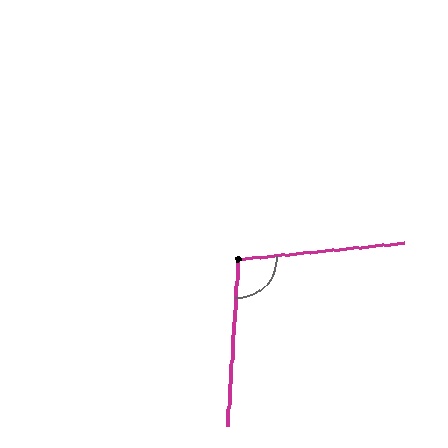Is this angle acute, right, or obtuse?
It is obtuse.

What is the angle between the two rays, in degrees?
Approximately 99 degrees.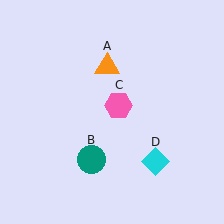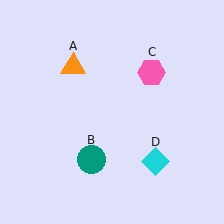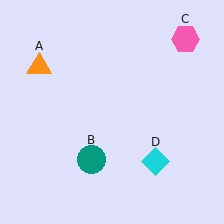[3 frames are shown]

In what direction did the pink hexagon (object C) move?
The pink hexagon (object C) moved up and to the right.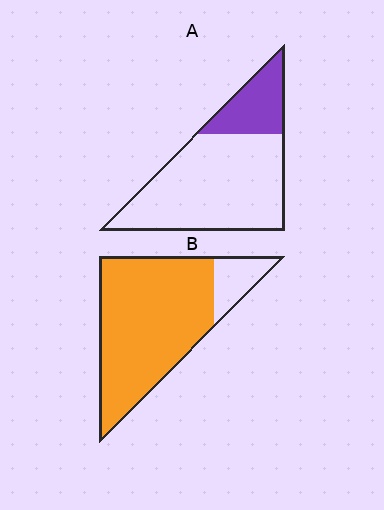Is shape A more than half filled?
No.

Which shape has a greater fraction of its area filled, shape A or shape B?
Shape B.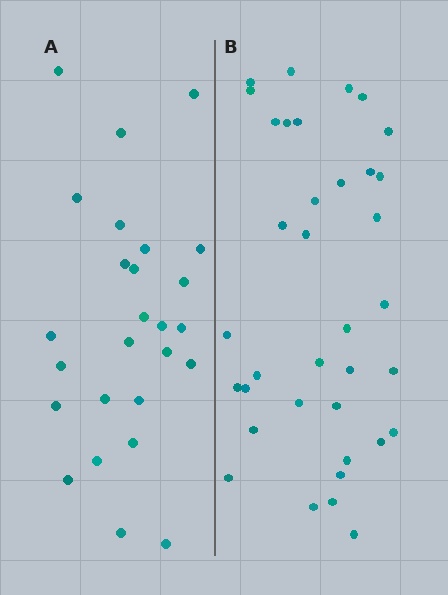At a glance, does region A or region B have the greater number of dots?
Region B (the right region) has more dots.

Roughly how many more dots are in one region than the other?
Region B has roughly 10 or so more dots than region A.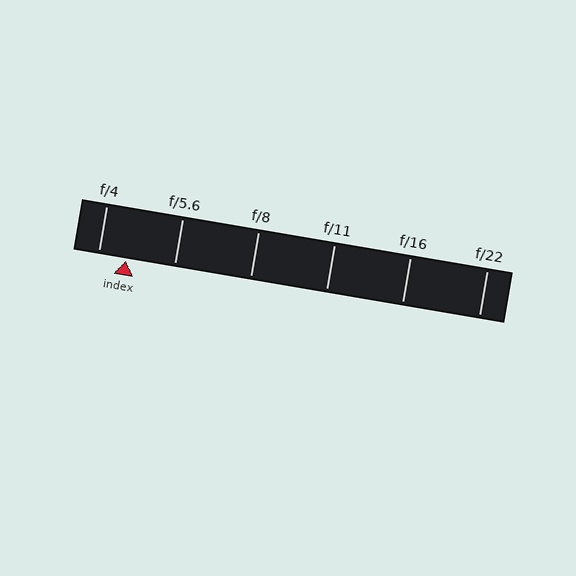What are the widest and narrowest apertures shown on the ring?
The widest aperture shown is f/4 and the narrowest is f/22.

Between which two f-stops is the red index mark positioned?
The index mark is between f/4 and f/5.6.